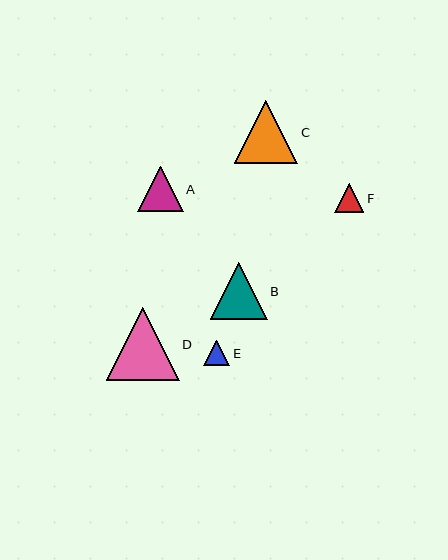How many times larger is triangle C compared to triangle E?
Triangle C is approximately 2.5 times the size of triangle E.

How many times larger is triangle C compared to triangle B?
Triangle C is approximately 1.1 times the size of triangle B.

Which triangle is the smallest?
Triangle E is the smallest with a size of approximately 26 pixels.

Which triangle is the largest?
Triangle D is the largest with a size of approximately 73 pixels.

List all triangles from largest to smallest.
From largest to smallest: D, C, B, A, F, E.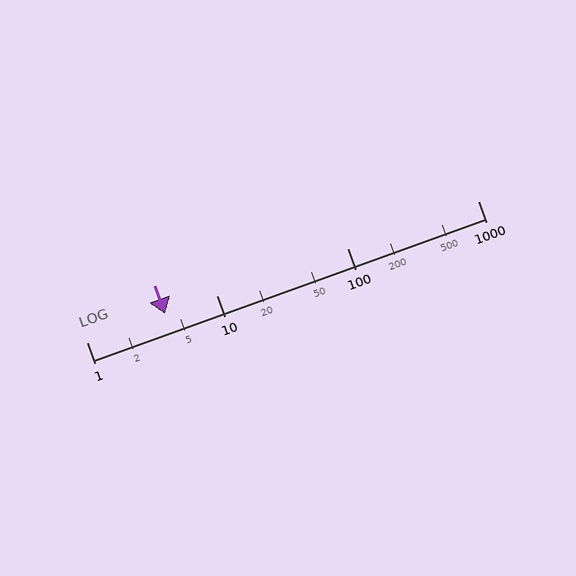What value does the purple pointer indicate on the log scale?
The pointer indicates approximately 4.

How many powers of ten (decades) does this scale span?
The scale spans 3 decades, from 1 to 1000.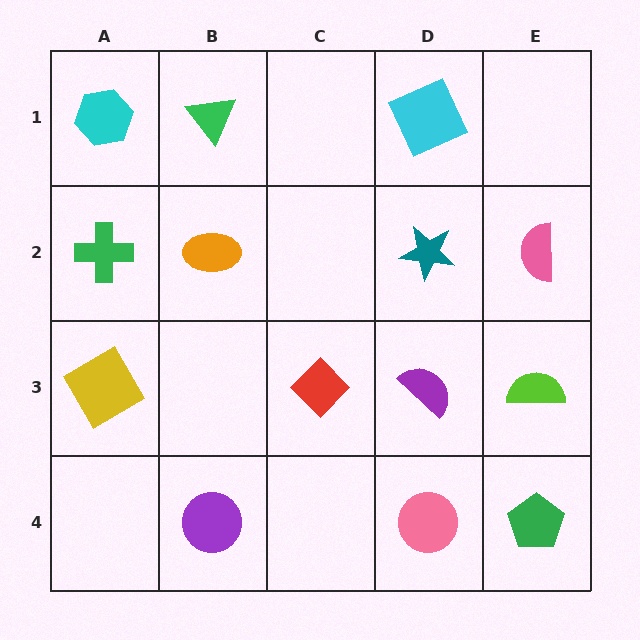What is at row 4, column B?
A purple circle.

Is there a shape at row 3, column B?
No, that cell is empty.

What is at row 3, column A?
A yellow diamond.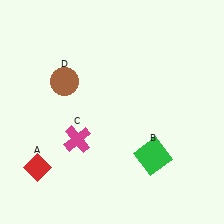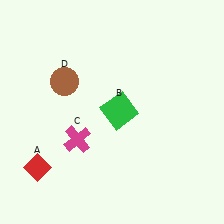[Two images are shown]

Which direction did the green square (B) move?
The green square (B) moved up.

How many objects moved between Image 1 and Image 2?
1 object moved between the two images.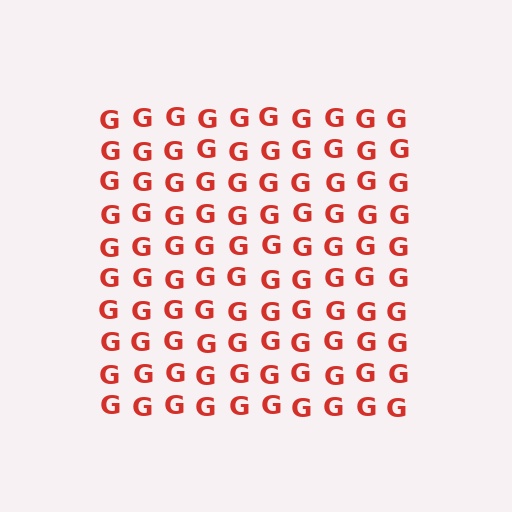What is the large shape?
The large shape is a square.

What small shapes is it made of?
It is made of small letter G's.